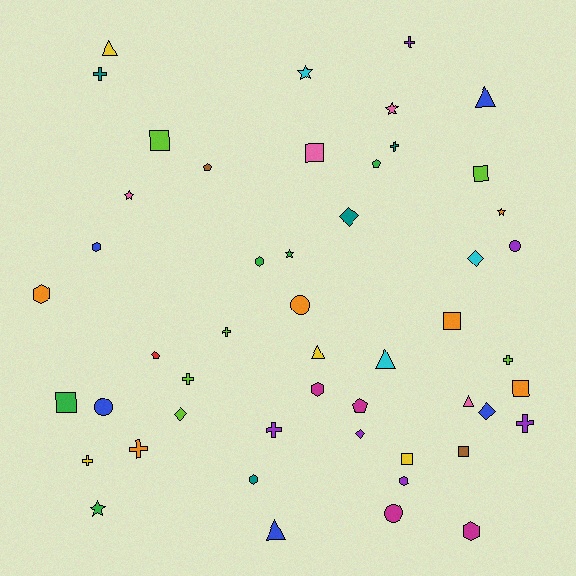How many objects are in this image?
There are 50 objects.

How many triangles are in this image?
There are 6 triangles.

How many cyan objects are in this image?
There are 3 cyan objects.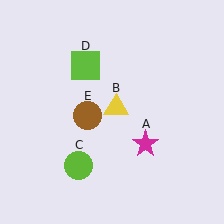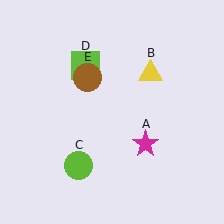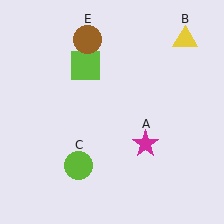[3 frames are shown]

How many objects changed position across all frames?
2 objects changed position: yellow triangle (object B), brown circle (object E).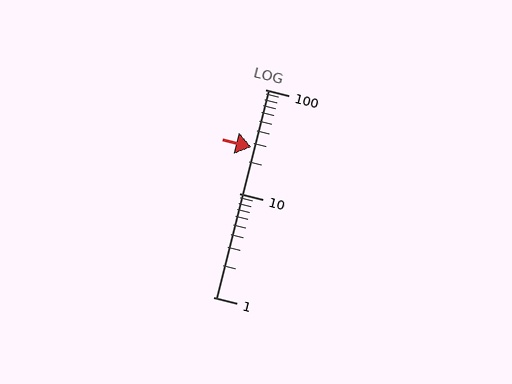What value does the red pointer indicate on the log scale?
The pointer indicates approximately 28.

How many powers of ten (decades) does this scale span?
The scale spans 2 decades, from 1 to 100.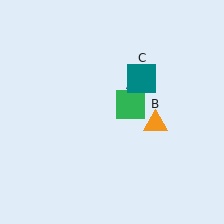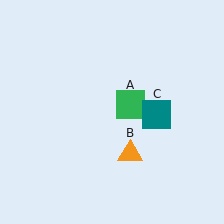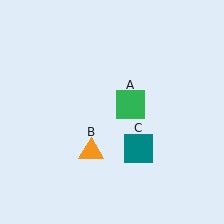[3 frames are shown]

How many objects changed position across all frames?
2 objects changed position: orange triangle (object B), teal square (object C).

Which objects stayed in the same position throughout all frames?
Green square (object A) remained stationary.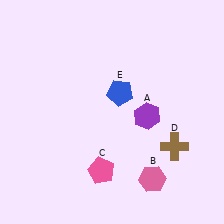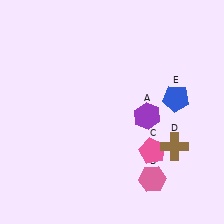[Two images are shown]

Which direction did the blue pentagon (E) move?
The blue pentagon (E) moved right.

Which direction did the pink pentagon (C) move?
The pink pentagon (C) moved right.